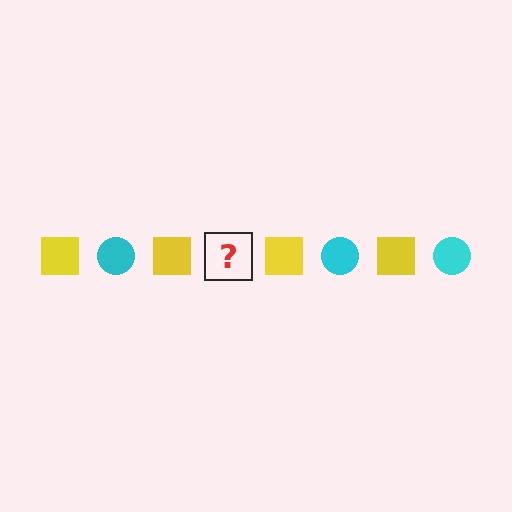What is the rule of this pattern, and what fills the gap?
The rule is that the pattern alternates between yellow square and cyan circle. The gap should be filled with a cyan circle.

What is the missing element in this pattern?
The missing element is a cyan circle.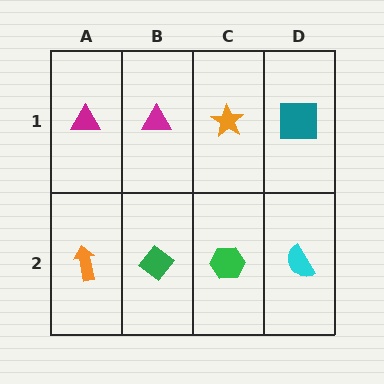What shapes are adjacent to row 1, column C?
A green hexagon (row 2, column C), a magenta triangle (row 1, column B), a teal square (row 1, column D).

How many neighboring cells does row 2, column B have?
3.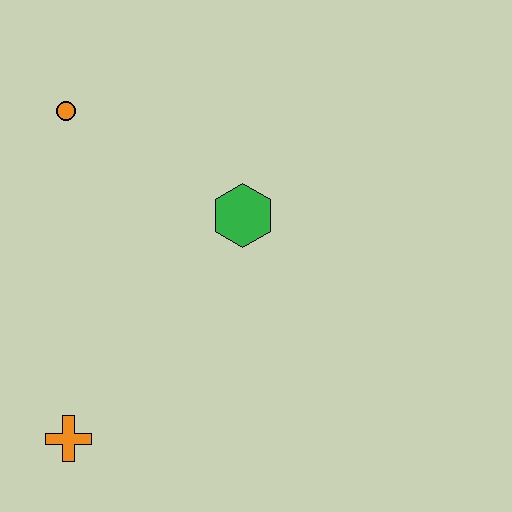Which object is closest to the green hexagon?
The orange circle is closest to the green hexagon.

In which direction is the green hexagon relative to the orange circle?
The green hexagon is to the right of the orange circle.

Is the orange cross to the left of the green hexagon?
Yes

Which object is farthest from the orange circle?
The orange cross is farthest from the orange circle.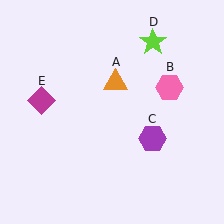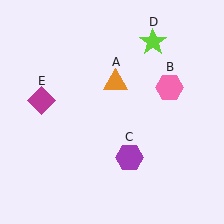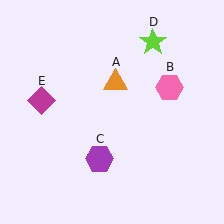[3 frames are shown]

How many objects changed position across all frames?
1 object changed position: purple hexagon (object C).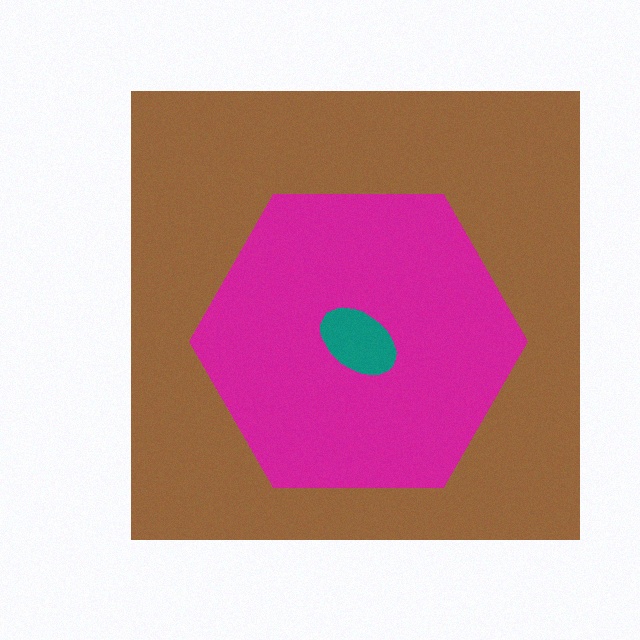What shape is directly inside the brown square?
The magenta hexagon.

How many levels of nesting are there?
3.